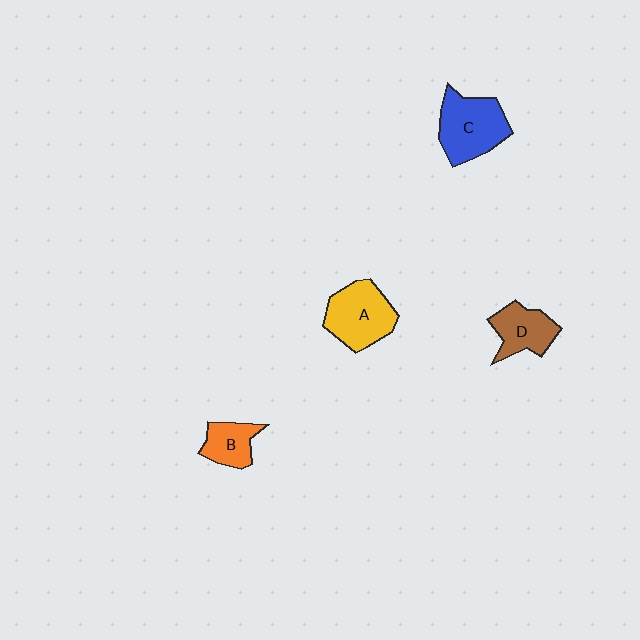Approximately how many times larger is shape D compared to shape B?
Approximately 1.3 times.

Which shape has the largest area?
Shape C (blue).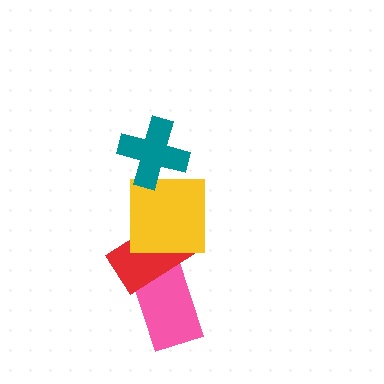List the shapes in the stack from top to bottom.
From top to bottom: the teal cross, the yellow square, the red rectangle, the pink rectangle.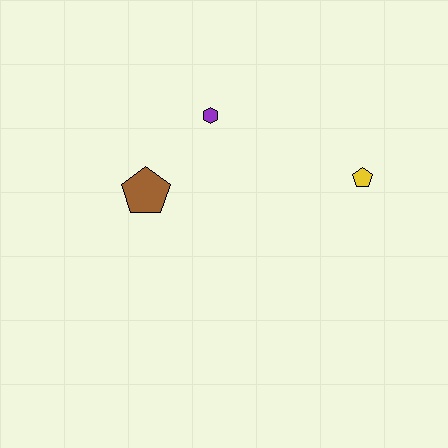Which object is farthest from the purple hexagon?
The yellow pentagon is farthest from the purple hexagon.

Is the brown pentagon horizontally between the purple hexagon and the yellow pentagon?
No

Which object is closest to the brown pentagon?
The purple hexagon is closest to the brown pentagon.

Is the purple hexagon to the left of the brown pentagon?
No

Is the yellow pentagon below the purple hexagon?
Yes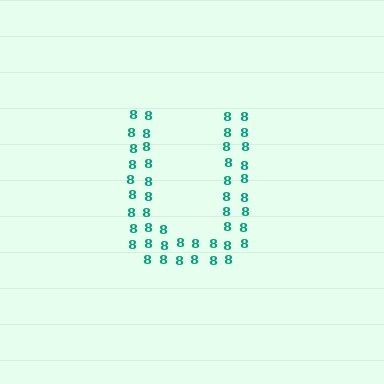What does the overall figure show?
The overall figure shows the letter U.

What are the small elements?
The small elements are digit 8's.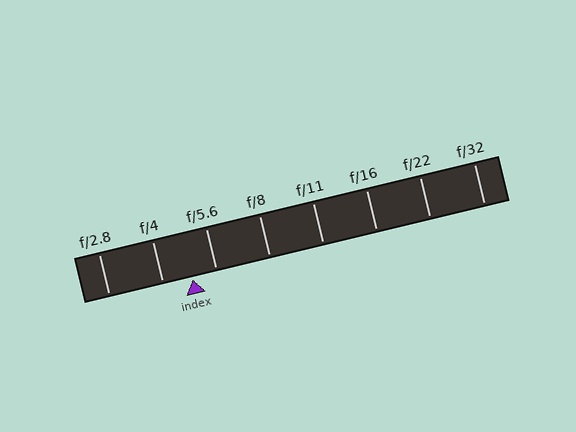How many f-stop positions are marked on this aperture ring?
There are 8 f-stop positions marked.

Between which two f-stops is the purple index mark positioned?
The index mark is between f/4 and f/5.6.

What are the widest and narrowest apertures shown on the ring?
The widest aperture shown is f/2.8 and the narrowest is f/32.